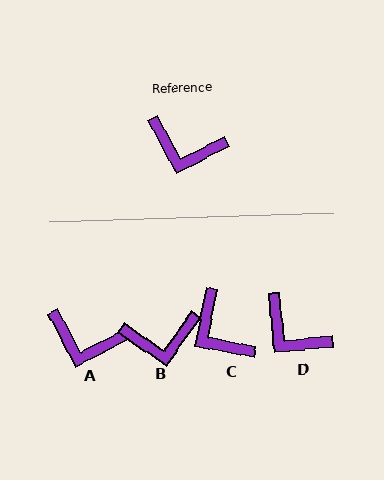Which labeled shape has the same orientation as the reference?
A.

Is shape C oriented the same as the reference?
No, it is off by about 39 degrees.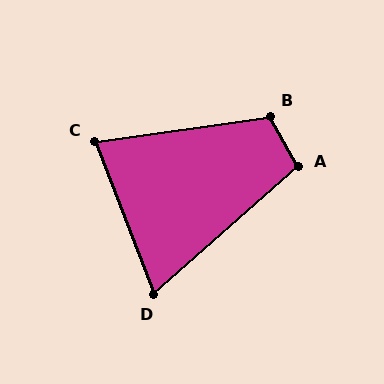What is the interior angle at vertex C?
Approximately 77 degrees (acute).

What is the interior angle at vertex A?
Approximately 103 degrees (obtuse).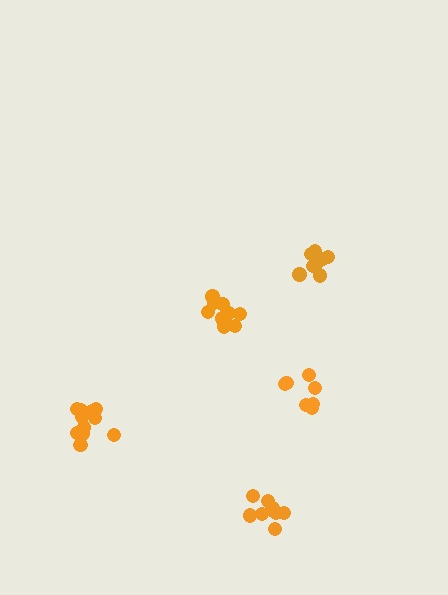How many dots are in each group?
Group 1: 9 dots, Group 2: 8 dots, Group 3: 7 dots, Group 4: 12 dots, Group 5: 11 dots (47 total).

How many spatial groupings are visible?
There are 5 spatial groupings.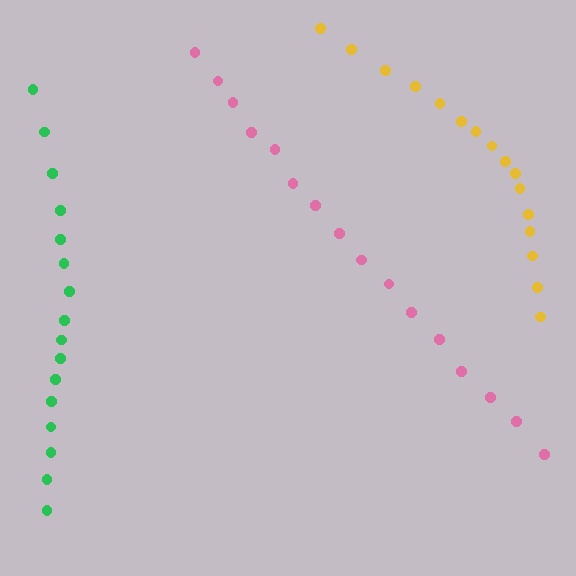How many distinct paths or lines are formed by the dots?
There are 3 distinct paths.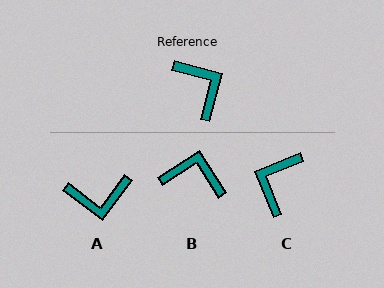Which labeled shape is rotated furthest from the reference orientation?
C, about 127 degrees away.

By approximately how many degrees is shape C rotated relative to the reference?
Approximately 127 degrees counter-clockwise.